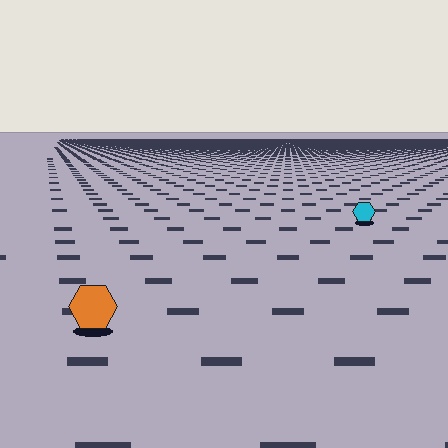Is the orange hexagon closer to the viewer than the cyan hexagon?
Yes. The orange hexagon is closer — you can tell from the texture gradient: the ground texture is coarser near it.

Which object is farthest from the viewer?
The cyan hexagon is farthest from the viewer. It appears smaller and the ground texture around it is denser.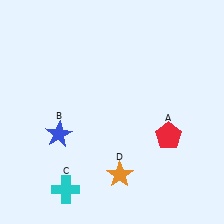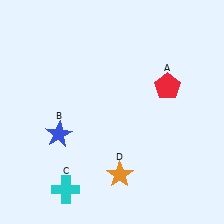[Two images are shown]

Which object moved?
The red pentagon (A) moved up.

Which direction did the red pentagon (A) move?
The red pentagon (A) moved up.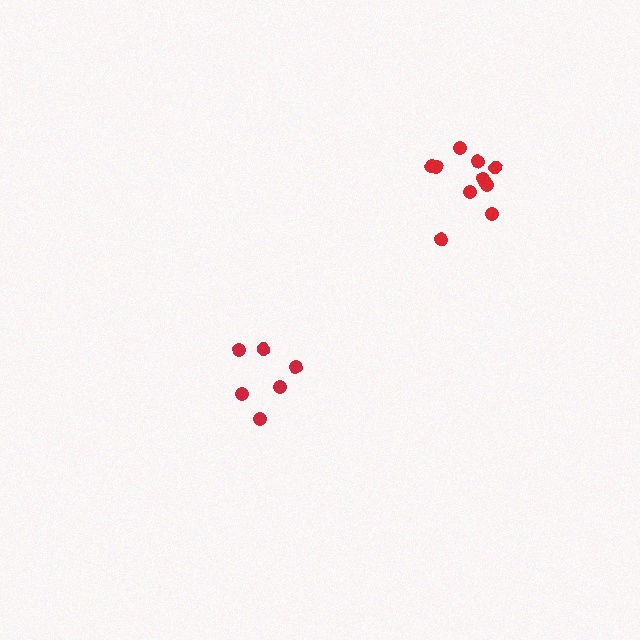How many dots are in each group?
Group 1: 6 dots, Group 2: 11 dots (17 total).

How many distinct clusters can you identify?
There are 2 distinct clusters.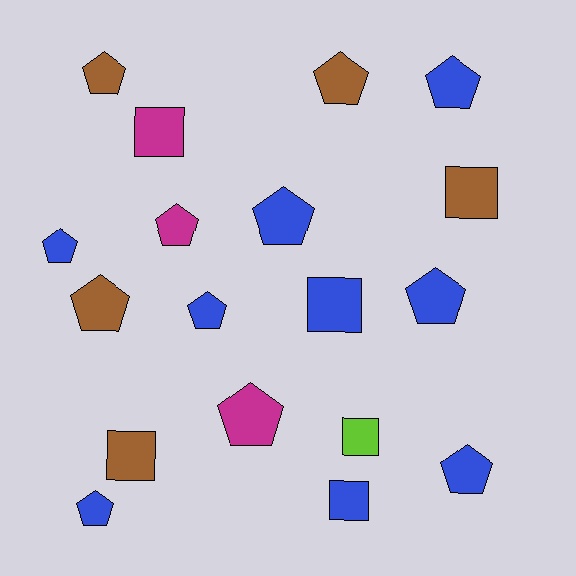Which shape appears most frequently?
Pentagon, with 12 objects.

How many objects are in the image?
There are 18 objects.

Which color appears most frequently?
Blue, with 9 objects.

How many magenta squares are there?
There is 1 magenta square.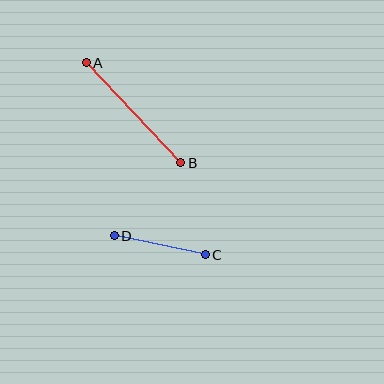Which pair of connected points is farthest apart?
Points A and B are farthest apart.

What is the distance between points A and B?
The distance is approximately 138 pixels.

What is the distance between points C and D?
The distance is approximately 93 pixels.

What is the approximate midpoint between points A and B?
The midpoint is at approximately (133, 113) pixels.